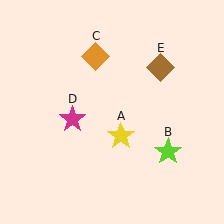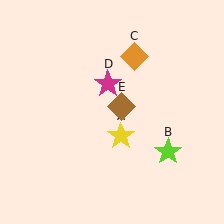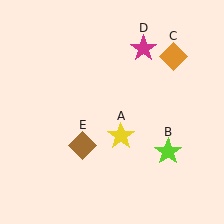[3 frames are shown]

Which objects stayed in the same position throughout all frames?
Yellow star (object A) and lime star (object B) remained stationary.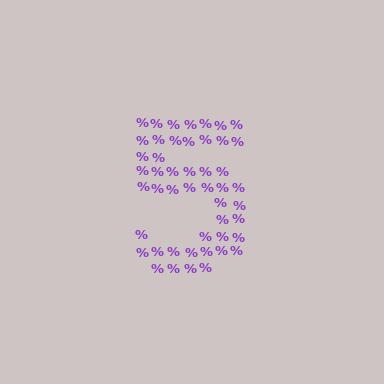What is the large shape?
The large shape is the digit 5.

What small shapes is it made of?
It is made of small percent signs.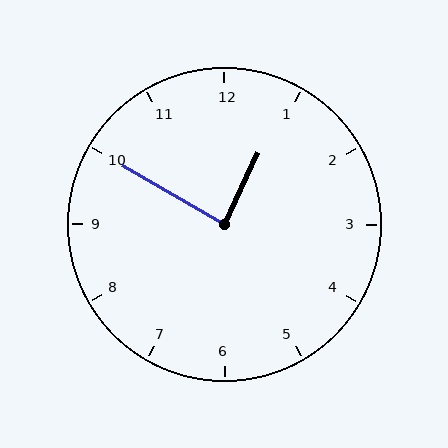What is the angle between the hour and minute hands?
Approximately 85 degrees.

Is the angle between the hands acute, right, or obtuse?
It is right.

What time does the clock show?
12:50.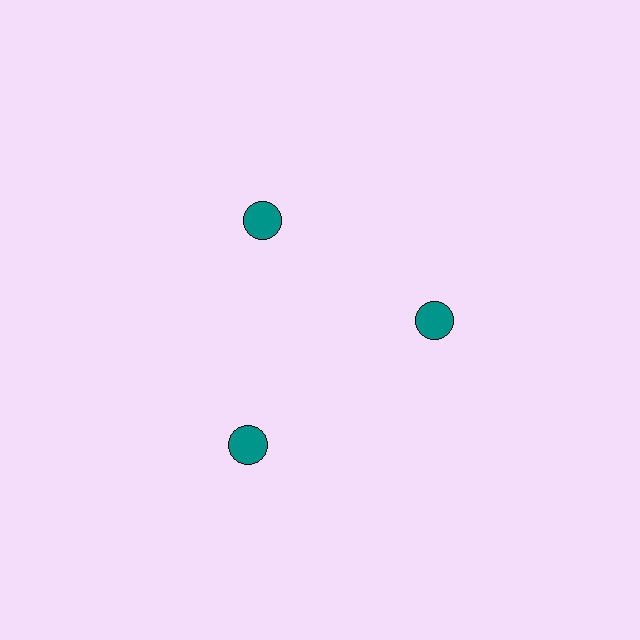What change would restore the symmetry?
The symmetry would be restored by moving it inward, back onto the ring so that all 3 circles sit at equal angles and equal distance from the center.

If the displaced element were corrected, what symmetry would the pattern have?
It would have 3-fold rotational symmetry — the pattern would map onto itself every 120 degrees.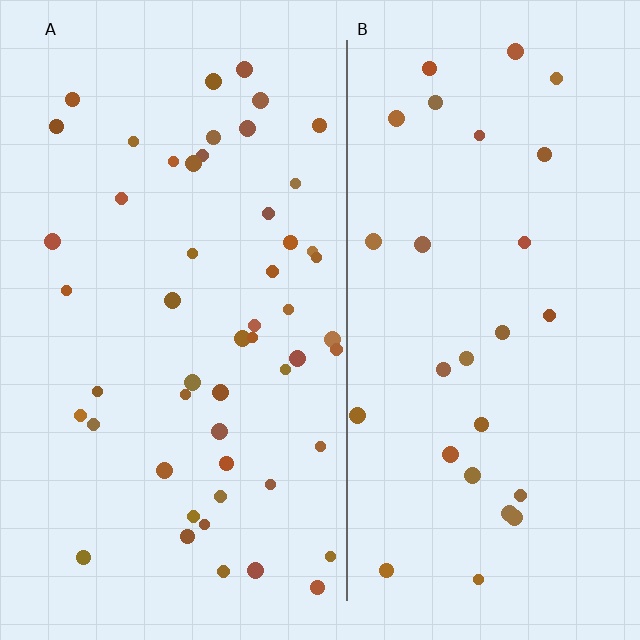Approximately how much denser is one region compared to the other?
Approximately 1.8× — region A over region B.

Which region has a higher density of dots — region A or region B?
A (the left).